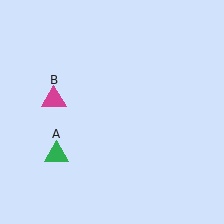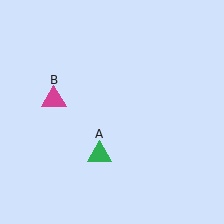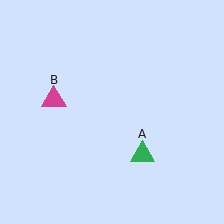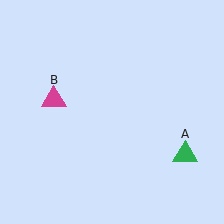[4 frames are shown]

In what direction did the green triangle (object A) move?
The green triangle (object A) moved right.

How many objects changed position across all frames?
1 object changed position: green triangle (object A).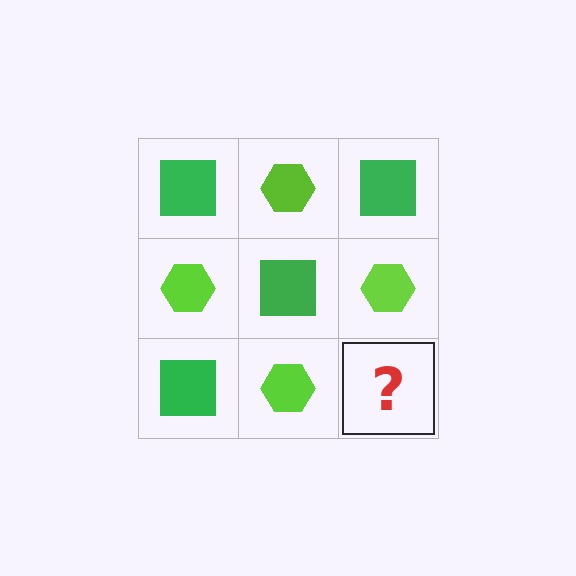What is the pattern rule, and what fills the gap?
The rule is that it alternates green square and lime hexagon in a checkerboard pattern. The gap should be filled with a green square.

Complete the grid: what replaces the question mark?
The question mark should be replaced with a green square.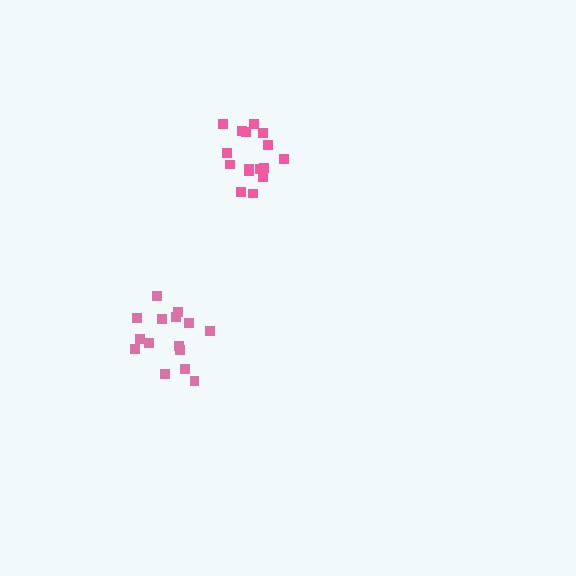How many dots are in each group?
Group 1: 15 dots, Group 2: 17 dots (32 total).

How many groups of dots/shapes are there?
There are 2 groups.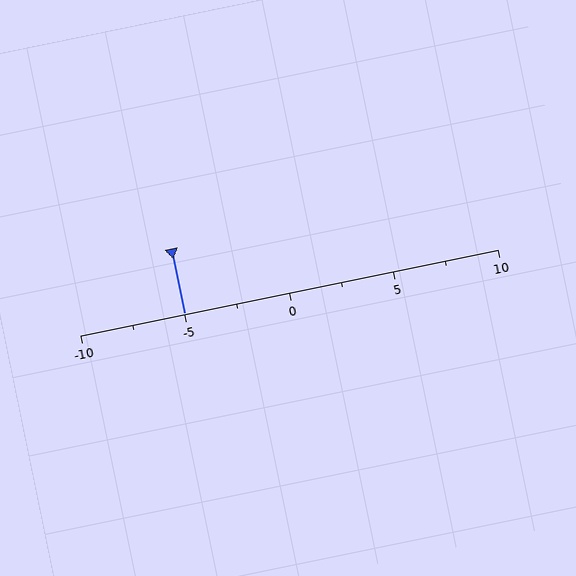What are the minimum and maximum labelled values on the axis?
The axis runs from -10 to 10.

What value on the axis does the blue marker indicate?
The marker indicates approximately -5.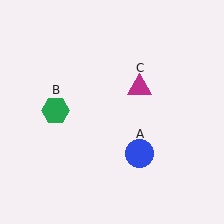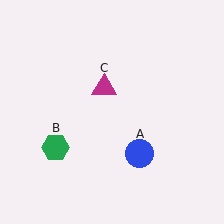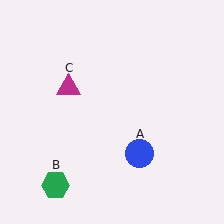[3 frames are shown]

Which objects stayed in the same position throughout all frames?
Blue circle (object A) remained stationary.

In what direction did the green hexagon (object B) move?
The green hexagon (object B) moved down.